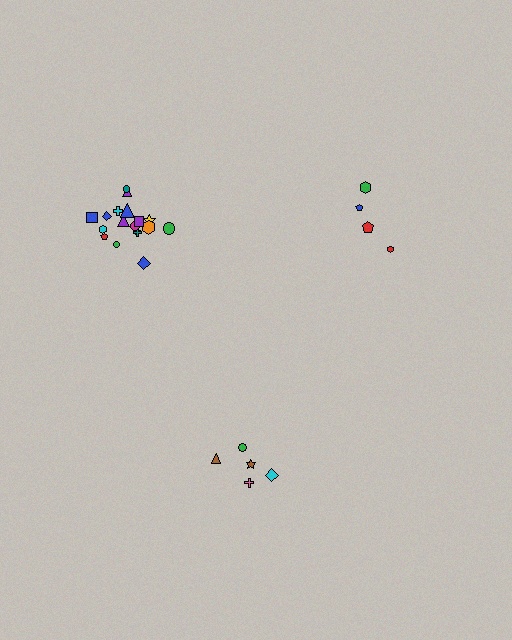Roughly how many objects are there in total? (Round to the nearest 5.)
Roughly 25 objects in total.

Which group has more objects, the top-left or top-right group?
The top-left group.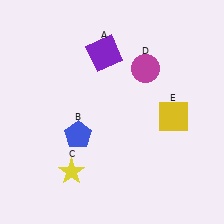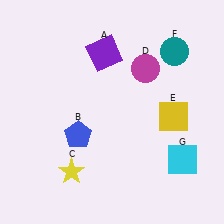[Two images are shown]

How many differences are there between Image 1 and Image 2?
There are 2 differences between the two images.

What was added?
A teal circle (F), a cyan square (G) were added in Image 2.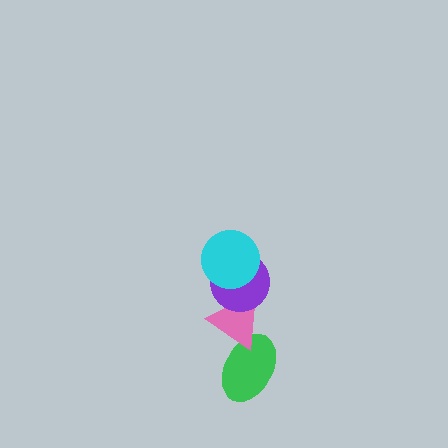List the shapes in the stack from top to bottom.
From top to bottom: the cyan circle, the purple circle, the pink triangle, the green ellipse.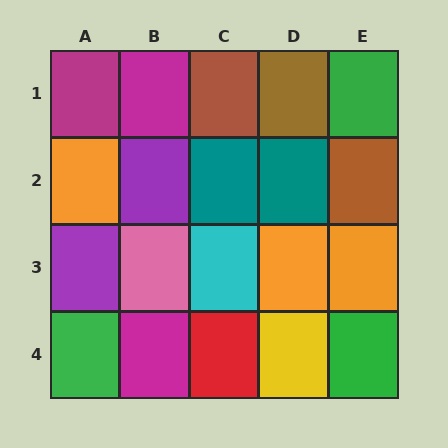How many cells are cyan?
1 cell is cyan.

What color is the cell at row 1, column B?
Magenta.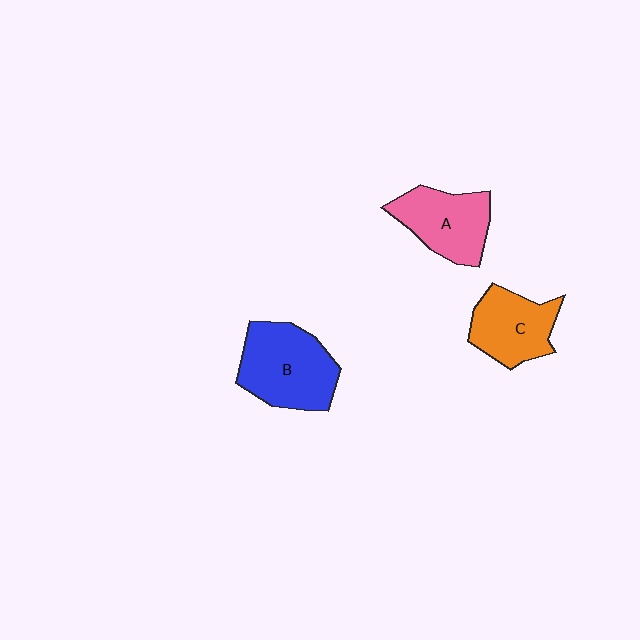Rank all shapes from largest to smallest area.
From largest to smallest: B (blue), A (pink), C (orange).